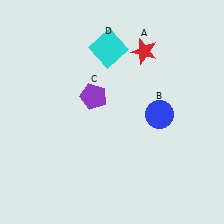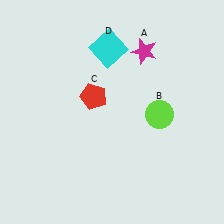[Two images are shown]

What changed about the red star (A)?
In Image 1, A is red. In Image 2, it changed to magenta.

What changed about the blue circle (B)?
In Image 1, B is blue. In Image 2, it changed to lime.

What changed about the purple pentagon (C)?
In Image 1, C is purple. In Image 2, it changed to red.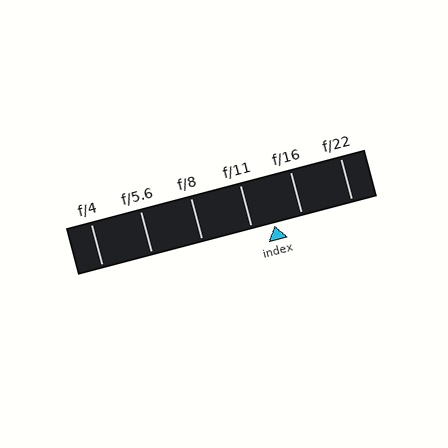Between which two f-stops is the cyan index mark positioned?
The index mark is between f/11 and f/16.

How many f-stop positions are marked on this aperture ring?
There are 6 f-stop positions marked.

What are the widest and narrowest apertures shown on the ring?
The widest aperture shown is f/4 and the narrowest is f/22.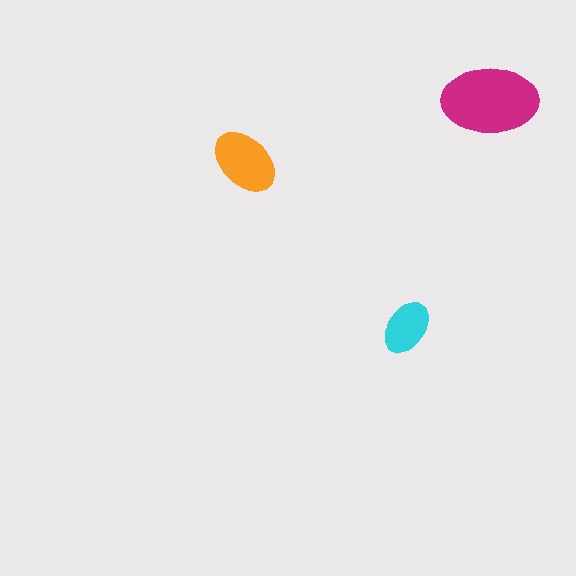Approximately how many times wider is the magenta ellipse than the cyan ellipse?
About 2 times wider.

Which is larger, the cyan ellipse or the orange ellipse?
The orange one.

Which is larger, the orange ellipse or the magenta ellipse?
The magenta one.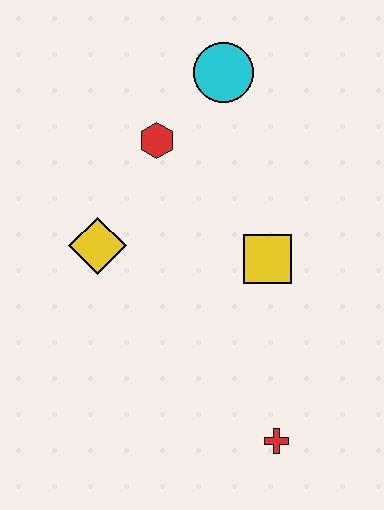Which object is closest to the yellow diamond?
The red hexagon is closest to the yellow diamond.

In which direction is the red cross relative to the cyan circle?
The red cross is below the cyan circle.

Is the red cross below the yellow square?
Yes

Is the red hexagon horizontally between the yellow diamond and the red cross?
Yes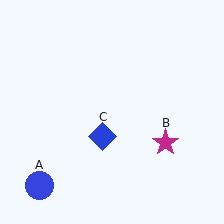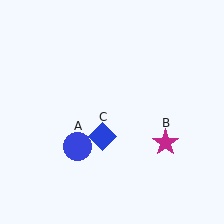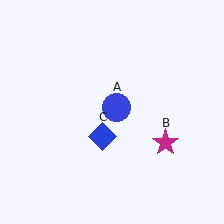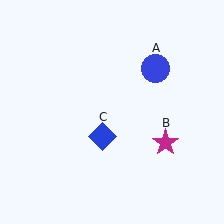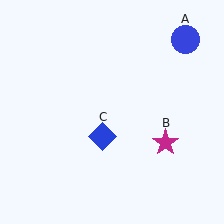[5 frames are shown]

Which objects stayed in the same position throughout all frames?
Magenta star (object B) and blue diamond (object C) remained stationary.